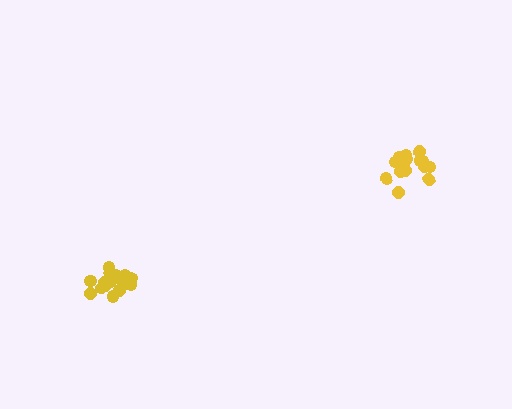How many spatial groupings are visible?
There are 2 spatial groupings.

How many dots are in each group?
Group 1: 19 dots, Group 2: 17 dots (36 total).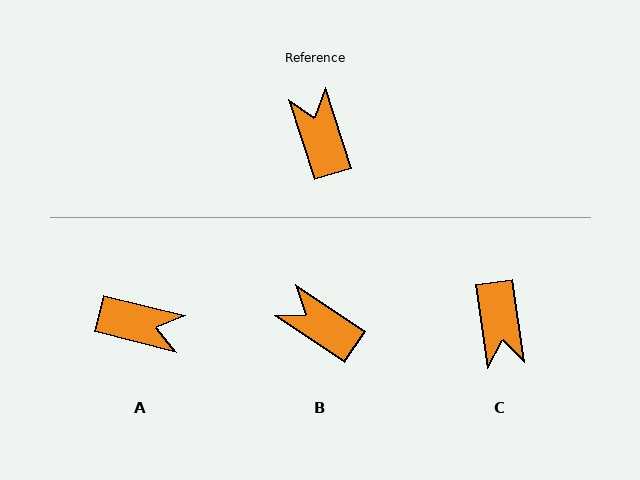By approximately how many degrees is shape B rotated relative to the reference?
Approximately 38 degrees counter-clockwise.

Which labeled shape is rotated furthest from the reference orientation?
C, about 171 degrees away.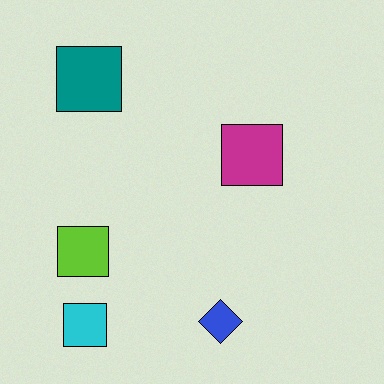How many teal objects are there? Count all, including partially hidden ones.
There is 1 teal object.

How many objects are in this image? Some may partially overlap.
There are 5 objects.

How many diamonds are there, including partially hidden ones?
There is 1 diamond.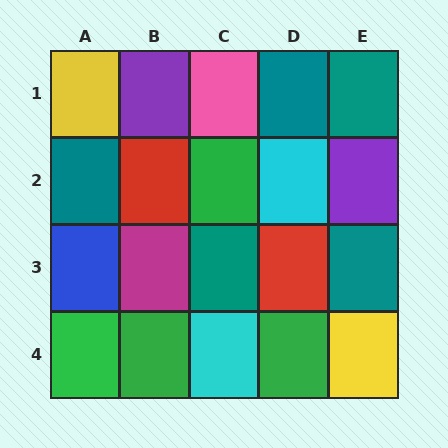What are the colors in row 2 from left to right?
Teal, red, green, cyan, purple.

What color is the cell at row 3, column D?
Red.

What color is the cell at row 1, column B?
Purple.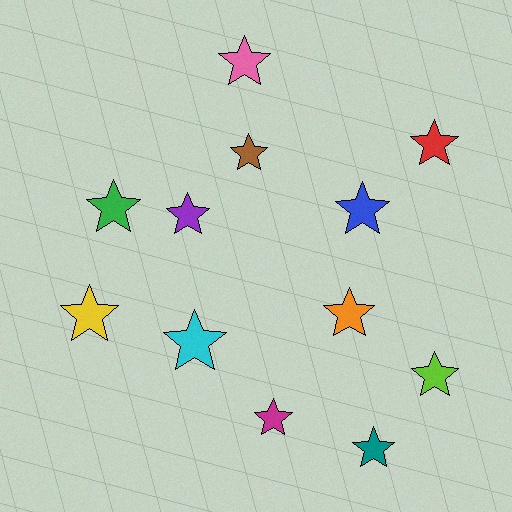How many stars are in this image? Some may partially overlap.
There are 12 stars.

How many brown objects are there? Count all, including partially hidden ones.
There is 1 brown object.